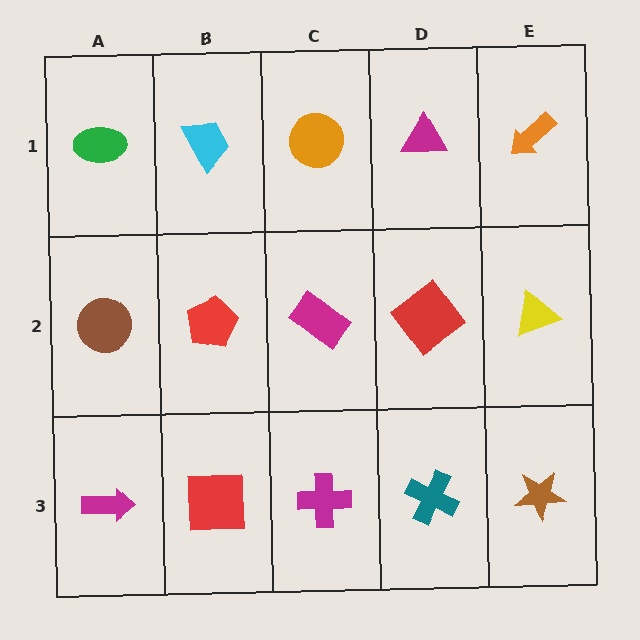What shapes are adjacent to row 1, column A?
A brown circle (row 2, column A), a cyan trapezoid (row 1, column B).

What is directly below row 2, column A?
A magenta arrow.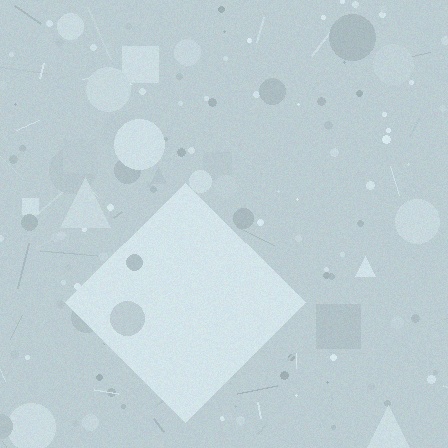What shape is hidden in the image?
A diamond is hidden in the image.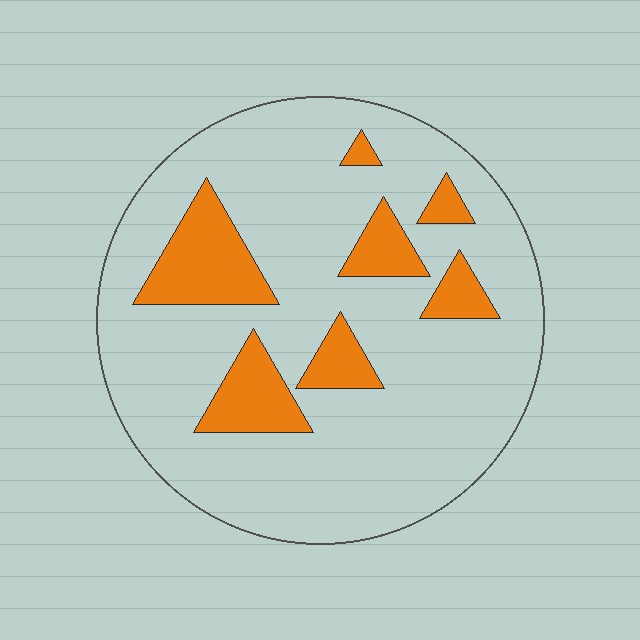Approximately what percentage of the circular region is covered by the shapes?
Approximately 20%.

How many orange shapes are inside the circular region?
7.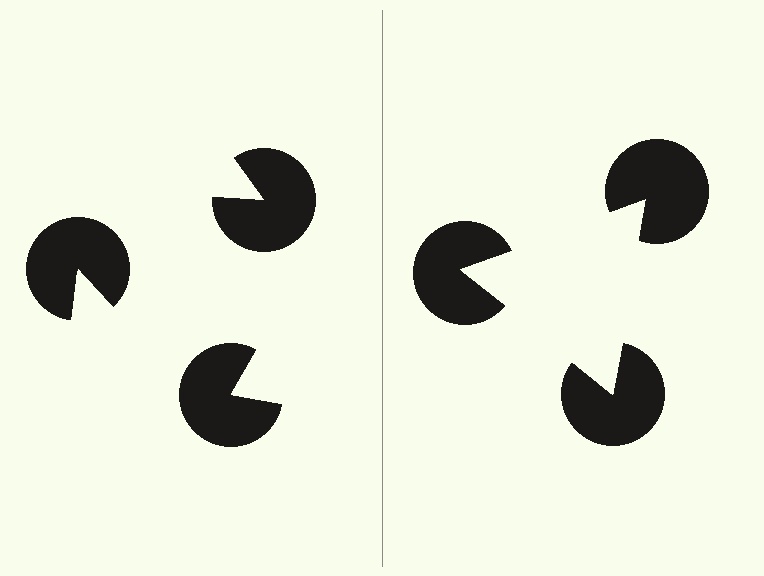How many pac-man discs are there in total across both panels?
6 — 3 on each side.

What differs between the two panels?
The pac-man discs are positioned identically on both sides; only the wedge orientations differ. On the right they align to a triangle; on the left they are misaligned.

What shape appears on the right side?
An illusory triangle.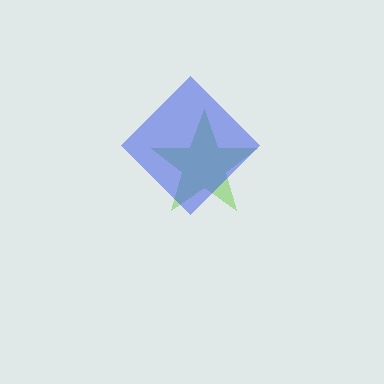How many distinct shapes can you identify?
There are 2 distinct shapes: a lime star, a blue diamond.